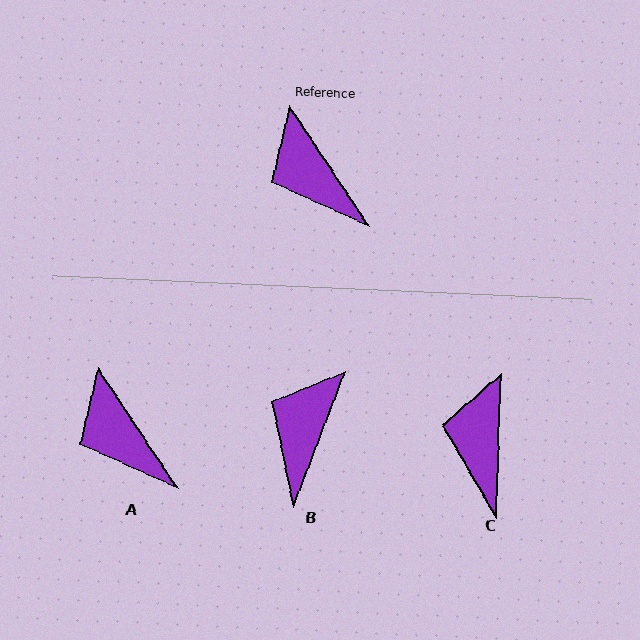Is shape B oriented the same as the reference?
No, it is off by about 55 degrees.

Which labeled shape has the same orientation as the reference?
A.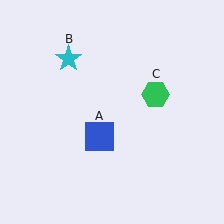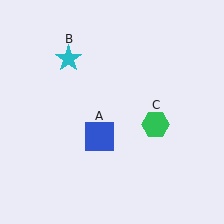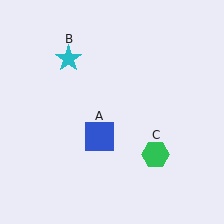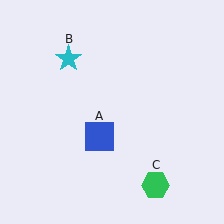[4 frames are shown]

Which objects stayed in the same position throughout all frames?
Blue square (object A) and cyan star (object B) remained stationary.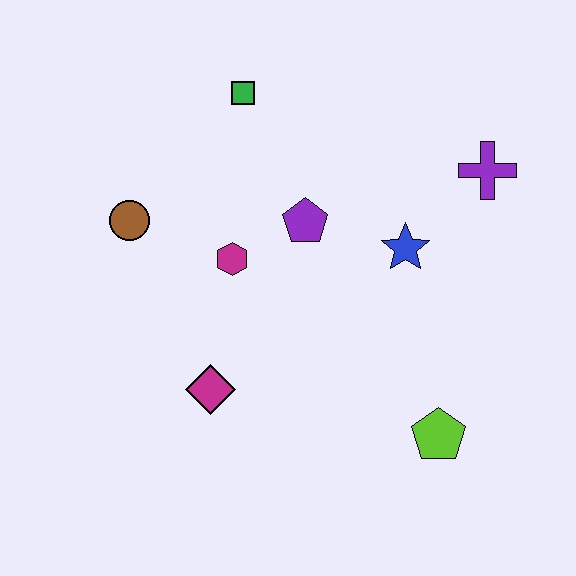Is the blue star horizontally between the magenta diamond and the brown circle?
No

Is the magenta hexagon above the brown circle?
No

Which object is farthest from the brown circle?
The lime pentagon is farthest from the brown circle.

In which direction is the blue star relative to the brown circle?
The blue star is to the right of the brown circle.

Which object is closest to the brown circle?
The magenta hexagon is closest to the brown circle.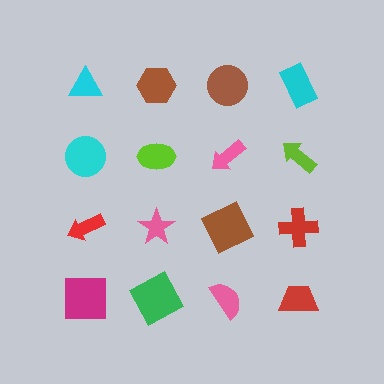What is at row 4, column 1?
A magenta square.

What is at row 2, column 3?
A pink arrow.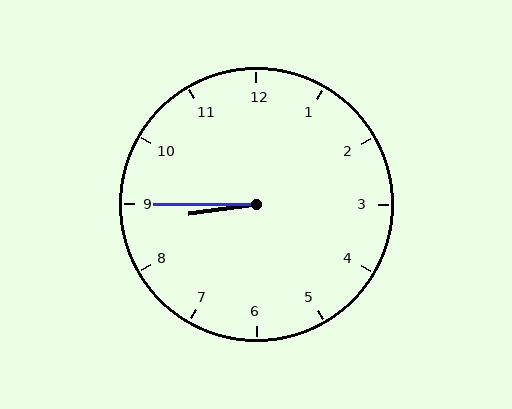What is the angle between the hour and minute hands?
Approximately 8 degrees.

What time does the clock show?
8:45.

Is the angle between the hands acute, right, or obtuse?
It is acute.